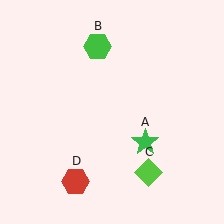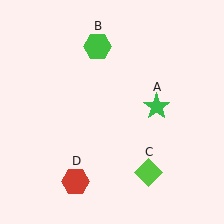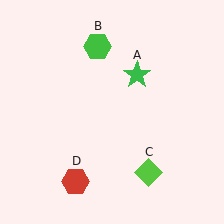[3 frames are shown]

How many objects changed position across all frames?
1 object changed position: green star (object A).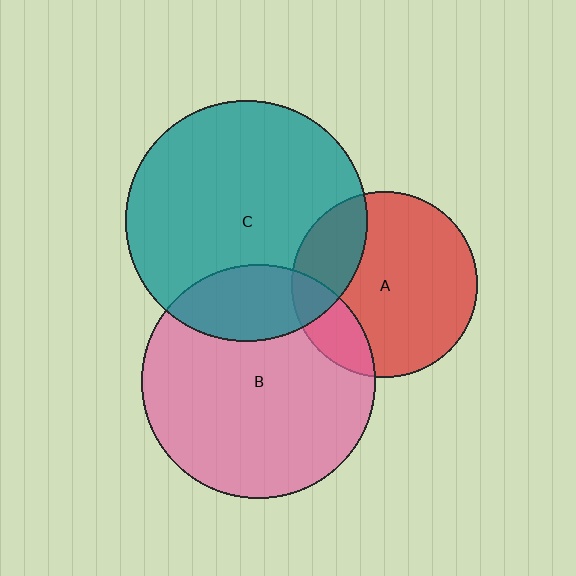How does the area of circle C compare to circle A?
Approximately 1.7 times.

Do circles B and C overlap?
Yes.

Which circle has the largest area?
Circle C (teal).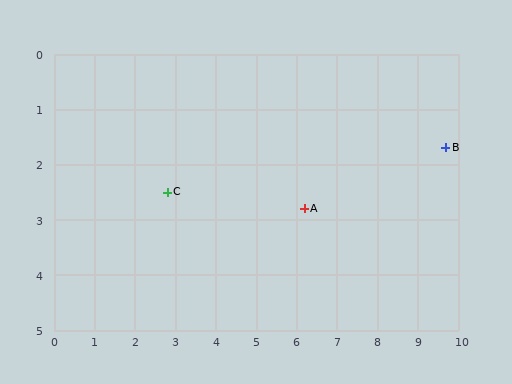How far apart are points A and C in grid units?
Points A and C are about 3.4 grid units apart.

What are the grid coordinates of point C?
Point C is at approximately (2.8, 2.5).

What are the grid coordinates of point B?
Point B is at approximately (9.7, 1.7).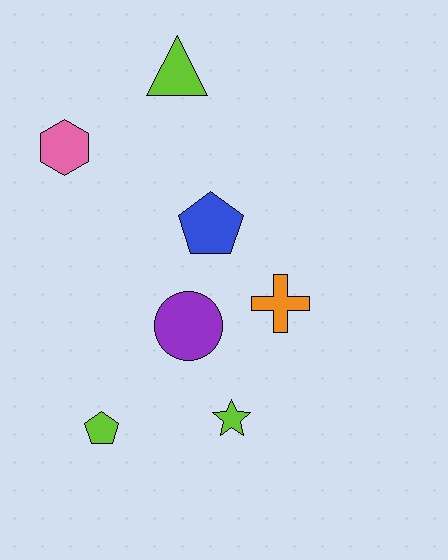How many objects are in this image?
There are 7 objects.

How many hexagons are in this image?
There is 1 hexagon.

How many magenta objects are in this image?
There are no magenta objects.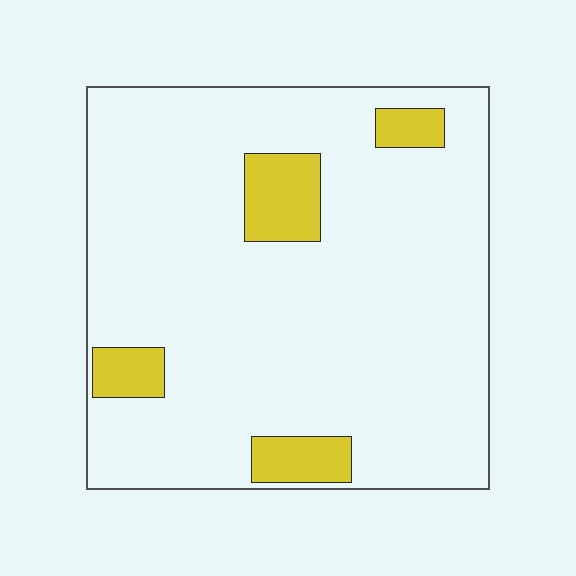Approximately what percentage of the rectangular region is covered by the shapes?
Approximately 10%.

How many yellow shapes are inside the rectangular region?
4.